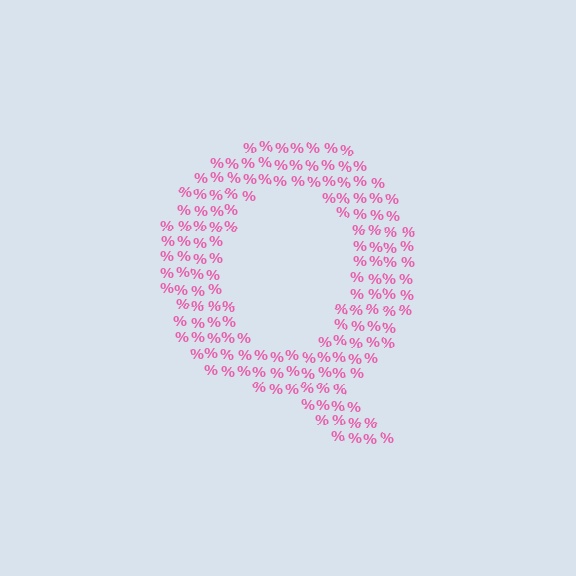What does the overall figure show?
The overall figure shows the letter Q.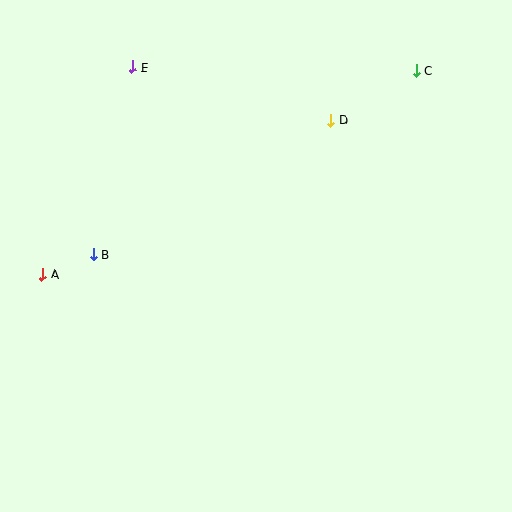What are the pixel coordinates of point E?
Point E is at (132, 67).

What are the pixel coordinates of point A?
Point A is at (43, 274).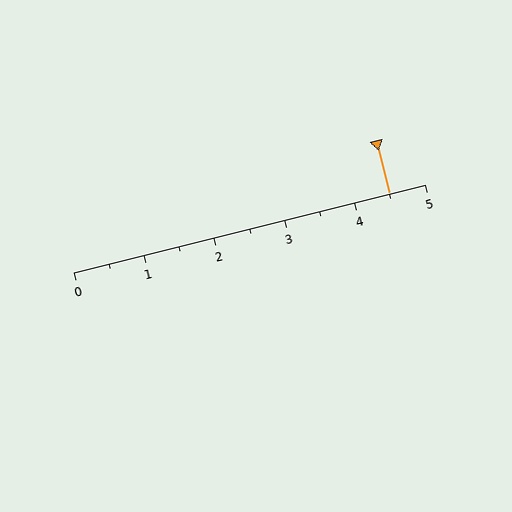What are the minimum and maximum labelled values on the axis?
The axis runs from 0 to 5.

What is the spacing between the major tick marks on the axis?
The major ticks are spaced 1 apart.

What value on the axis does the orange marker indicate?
The marker indicates approximately 4.5.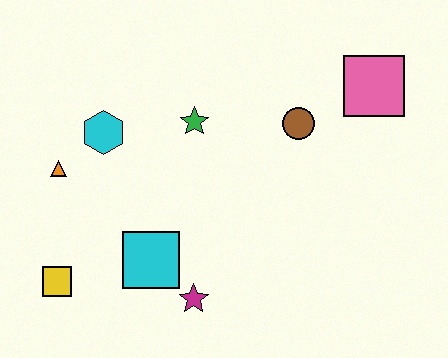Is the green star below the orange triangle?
No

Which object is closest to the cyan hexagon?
The orange triangle is closest to the cyan hexagon.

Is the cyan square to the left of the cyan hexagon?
No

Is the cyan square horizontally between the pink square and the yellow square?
Yes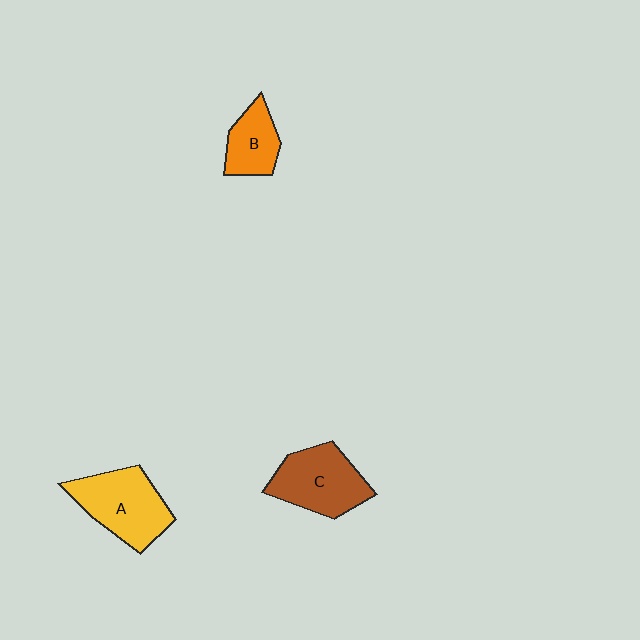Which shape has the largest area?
Shape A (yellow).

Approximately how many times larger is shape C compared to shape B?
Approximately 1.6 times.